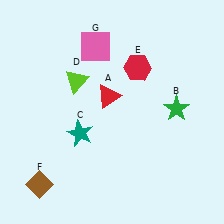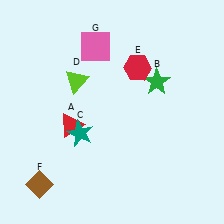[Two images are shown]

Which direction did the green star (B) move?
The green star (B) moved up.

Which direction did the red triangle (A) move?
The red triangle (A) moved left.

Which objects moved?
The objects that moved are: the red triangle (A), the green star (B).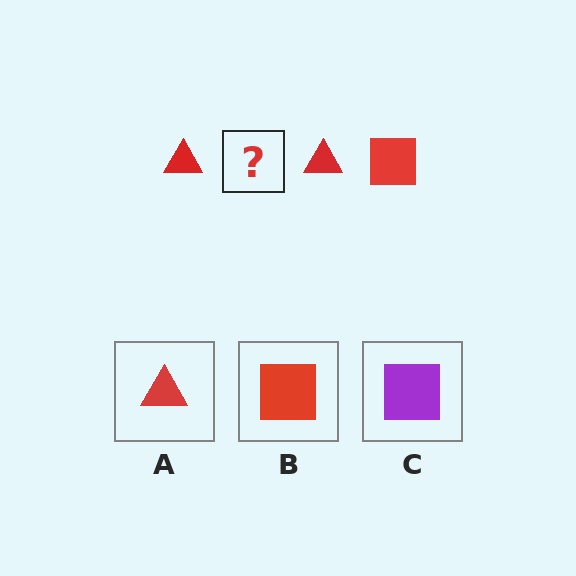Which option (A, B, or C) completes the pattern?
B.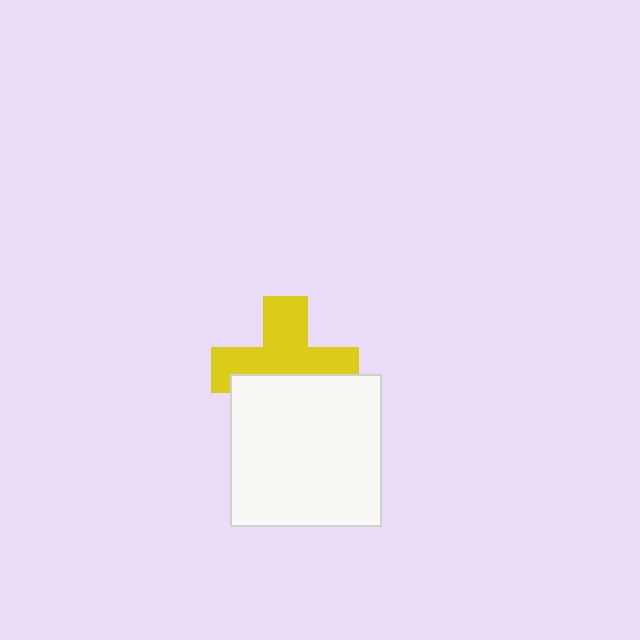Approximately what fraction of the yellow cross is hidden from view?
Roughly 42% of the yellow cross is hidden behind the white square.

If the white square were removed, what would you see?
You would see the complete yellow cross.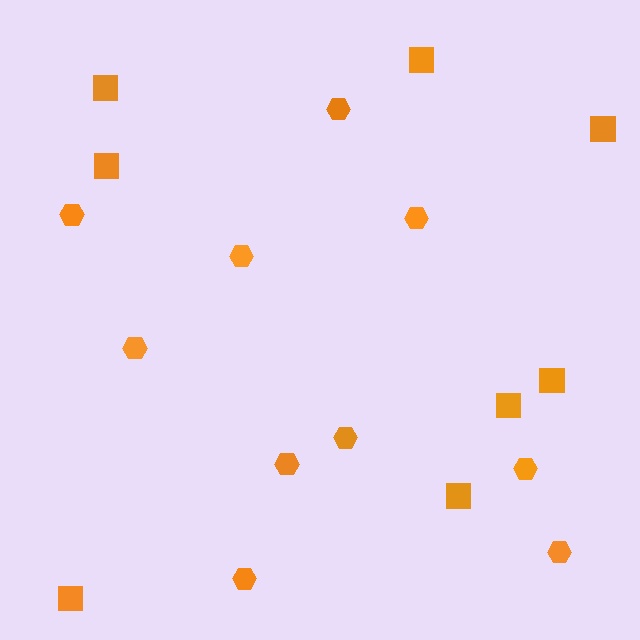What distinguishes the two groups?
There are 2 groups: one group of hexagons (10) and one group of squares (8).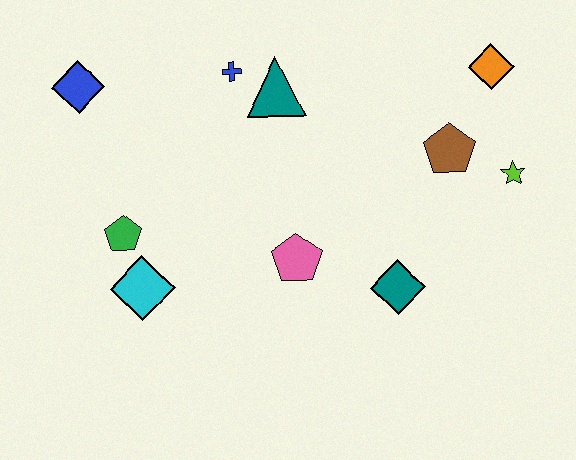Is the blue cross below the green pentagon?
No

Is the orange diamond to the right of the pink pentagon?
Yes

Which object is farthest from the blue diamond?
The lime star is farthest from the blue diamond.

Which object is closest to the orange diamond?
The brown pentagon is closest to the orange diamond.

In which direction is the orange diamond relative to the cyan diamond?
The orange diamond is to the right of the cyan diamond.